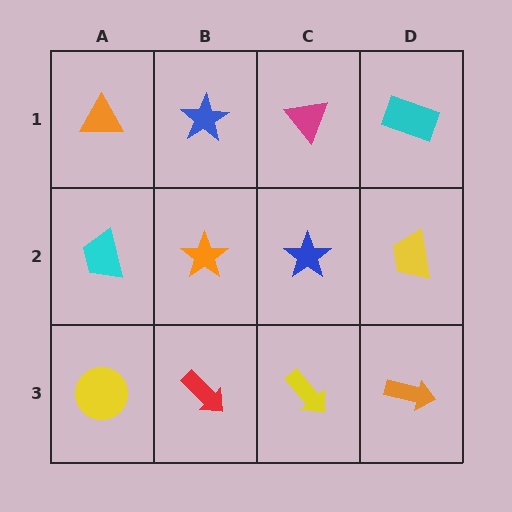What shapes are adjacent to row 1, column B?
An orange star (row 2, column B), an orange triangle (row 1, column A), a magenta triangle (row 1, column C).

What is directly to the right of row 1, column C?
A cyan rectangle.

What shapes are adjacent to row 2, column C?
A magenta triangle (row 1, column C), a yellow arrow (row 3, column C), an orange star (row 2, column B), a yellow trapezoid (row 2, column D).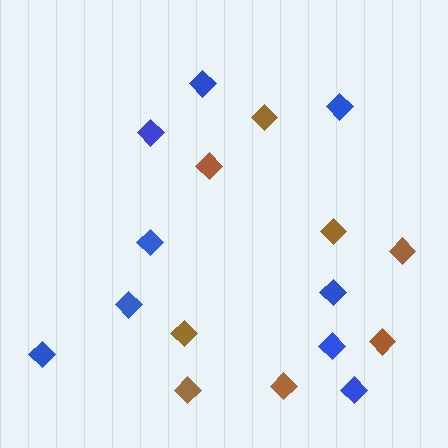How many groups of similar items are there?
There are 2 groups: one group of blue diamonds (9) and one group of brown diamonds (8).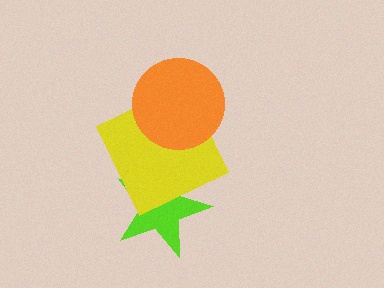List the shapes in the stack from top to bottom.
From top to bottom: the orange circle, the yellow square, the lime star.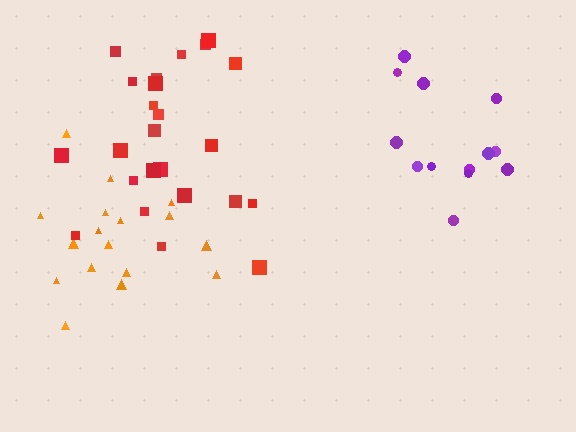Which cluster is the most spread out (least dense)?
Purple.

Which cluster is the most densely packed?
Orange.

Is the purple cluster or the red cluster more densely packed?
Red.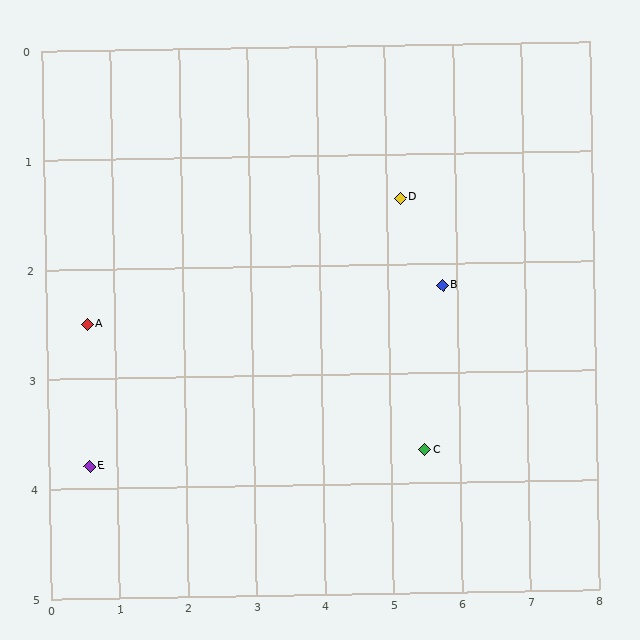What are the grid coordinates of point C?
Point C is at approximately (5.5, 3.7).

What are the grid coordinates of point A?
Point A is at approximately (0.6, 2.5).